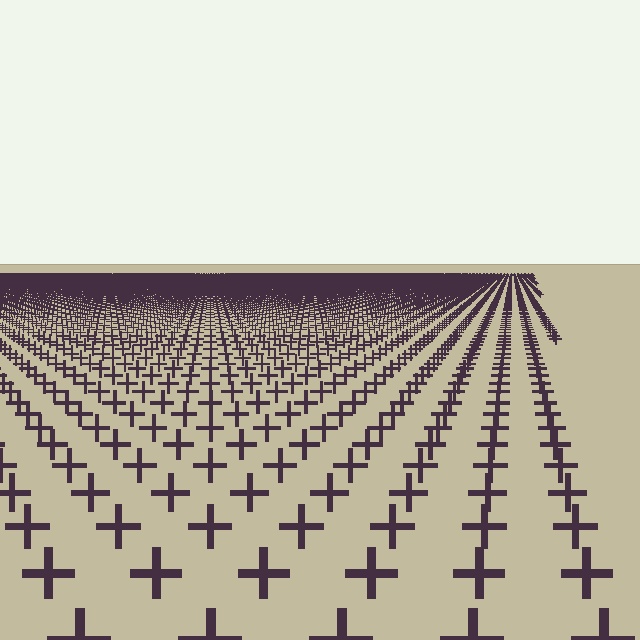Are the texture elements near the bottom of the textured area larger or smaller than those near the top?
Larger. Near the bottom, elements are closer to the viewer and appear at a bigger on-screen size.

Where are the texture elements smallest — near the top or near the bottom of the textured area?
Near the top.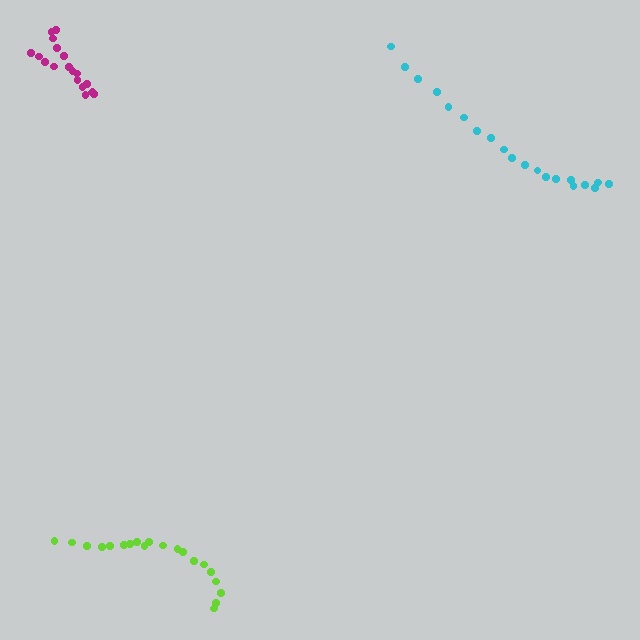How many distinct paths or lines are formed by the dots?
There are 3 distinct paths.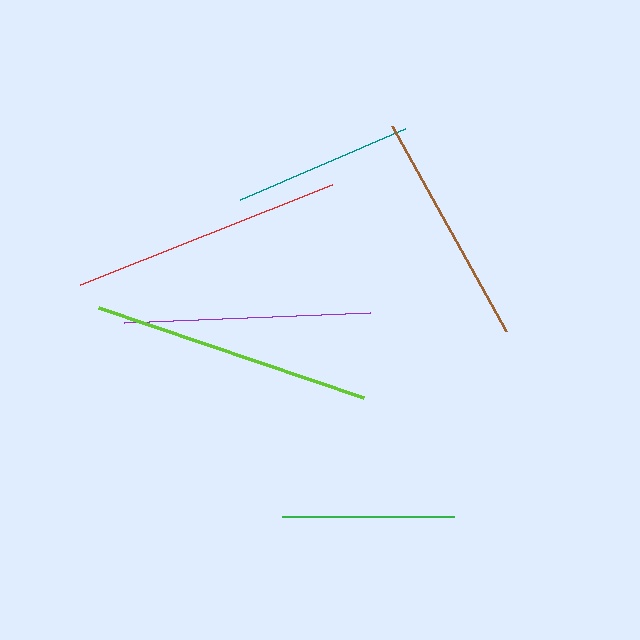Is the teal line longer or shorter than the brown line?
The brown line is longer than the teal line.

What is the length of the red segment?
The red segment is approximately 271 pixels long.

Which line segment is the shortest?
The green line is the shortest at approximately 172 pixels.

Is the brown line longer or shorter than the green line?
The brown line is longer than the green line.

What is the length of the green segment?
The green segment is approximately 172 pixels long.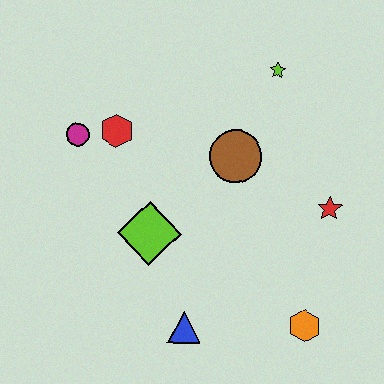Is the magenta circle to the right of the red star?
No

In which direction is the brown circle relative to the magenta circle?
The brown circle is to the right of the magenta circle.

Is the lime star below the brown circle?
No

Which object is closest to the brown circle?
The lime star is closest to the brown circle.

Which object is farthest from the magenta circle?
The orange hexagon is farthest from the magenta circle.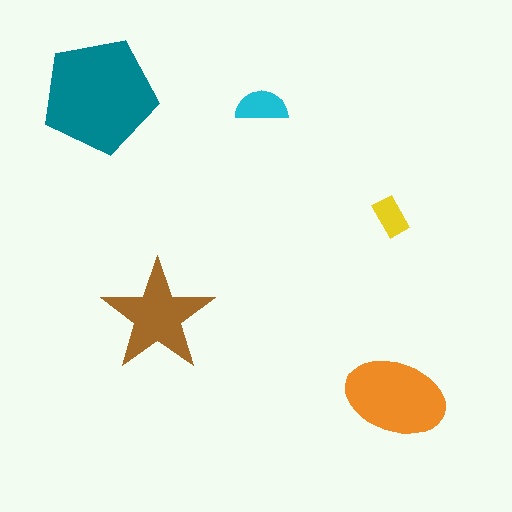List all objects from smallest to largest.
The yellow rectangle, the cyan semicircle, the brown star, the orange ellipse, the teal pentagon.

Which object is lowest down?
The orange ellipse is bottommost.